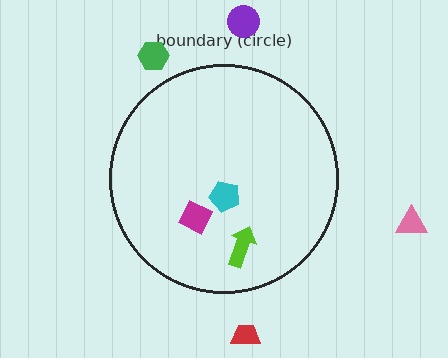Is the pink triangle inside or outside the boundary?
Outside.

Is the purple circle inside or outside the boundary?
Outside.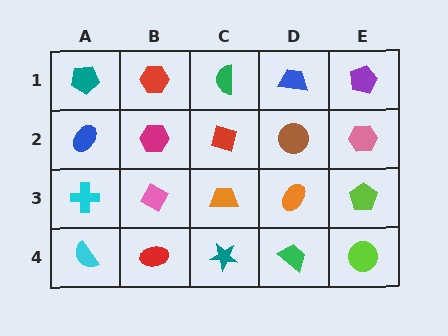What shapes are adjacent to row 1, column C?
A red diamond (row 2, column C), a red hexagon (row 1, column B), a blue trapezoid (row 1, column D).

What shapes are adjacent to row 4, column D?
An orange ellipse (row 3, column D), a teal star (row 4, column C), a lime circle (row 4, column E).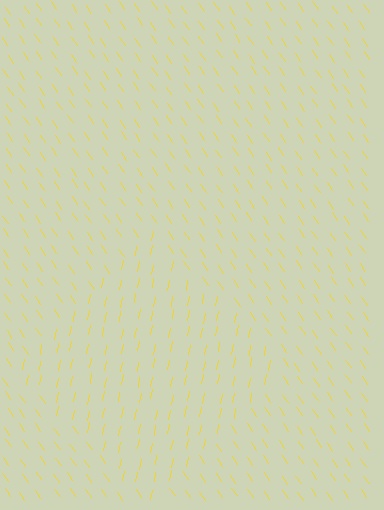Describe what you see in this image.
The image is filled with small yellow line segments. A diamond region in the image has lines oriented differently from the surrounding lines, creating a visible texture boundary.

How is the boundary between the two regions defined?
The boundary is defined purely by a change in line orientation (approximately 45 degrees difference). All lines are the same color and thickness.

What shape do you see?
I see a diamond.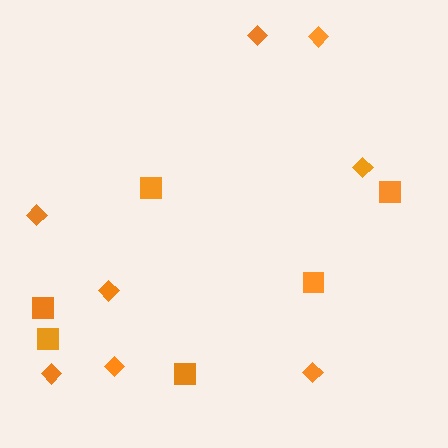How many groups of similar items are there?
There are 2 groups: one group of squares (6) and one group of diamonds (8).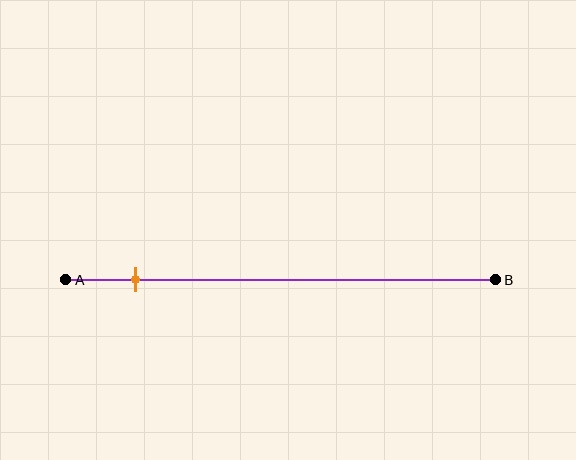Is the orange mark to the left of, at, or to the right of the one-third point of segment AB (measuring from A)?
The orange mark is to the left of the one-third point of segment AB.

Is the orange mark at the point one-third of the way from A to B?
No, the mark is at about 15% from A, not at the 33% one-third point.